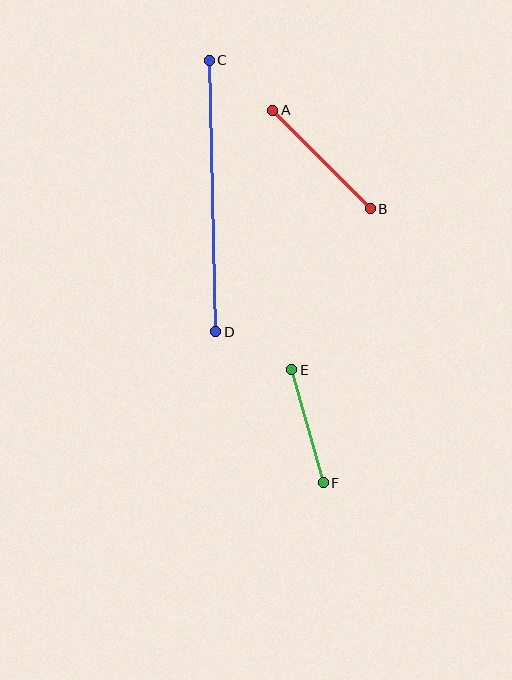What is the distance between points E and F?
The distance is approximately 117 pixels.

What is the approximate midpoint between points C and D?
The midpoint is at approximately (213, 196) pixels.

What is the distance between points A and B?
The distance is approximately 139 pixels.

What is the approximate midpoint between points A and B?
The midpoint is at approximately (321, 160) pixels.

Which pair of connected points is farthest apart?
Points C and D are farthest apart.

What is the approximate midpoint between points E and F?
The midpoint is at approximately (307, 426) pixels.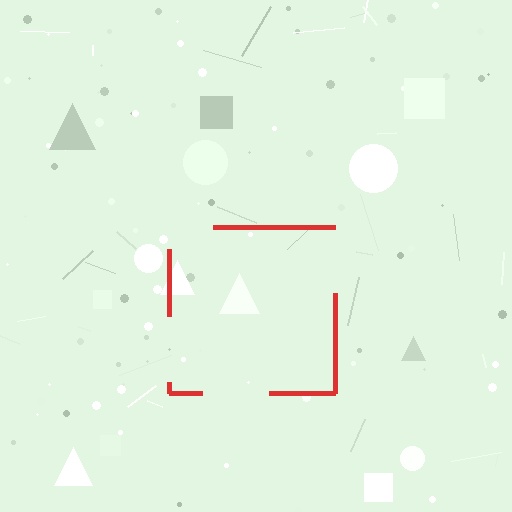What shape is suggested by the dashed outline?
The dashed outline suggests a square.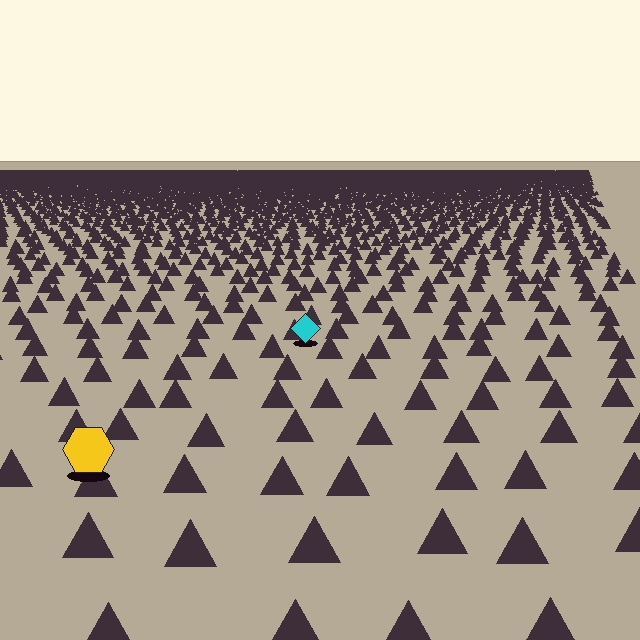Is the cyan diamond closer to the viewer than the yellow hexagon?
No. The yellow hexagon is closer — you can tell from the texture gradient: the ground texture is coarser near it.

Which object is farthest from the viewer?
The cyan diamond is farthest from the viewer. It appears smaller and the ground texture around it is denser.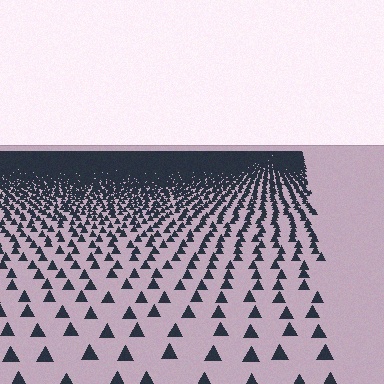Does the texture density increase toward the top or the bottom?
Density increases toward the top.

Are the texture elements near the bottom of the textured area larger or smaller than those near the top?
Larger. Near the bottom, elements are closer to the viewer and appear at a bigger on-screen size.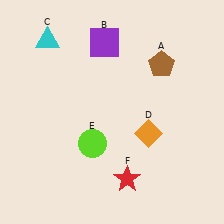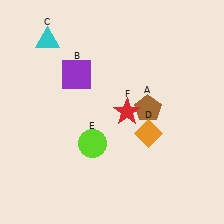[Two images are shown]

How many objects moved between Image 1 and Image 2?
3 objects moved between the two images.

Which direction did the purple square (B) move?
The purple square (B) moved down.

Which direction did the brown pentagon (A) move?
The brown pentagon (A) moved down.